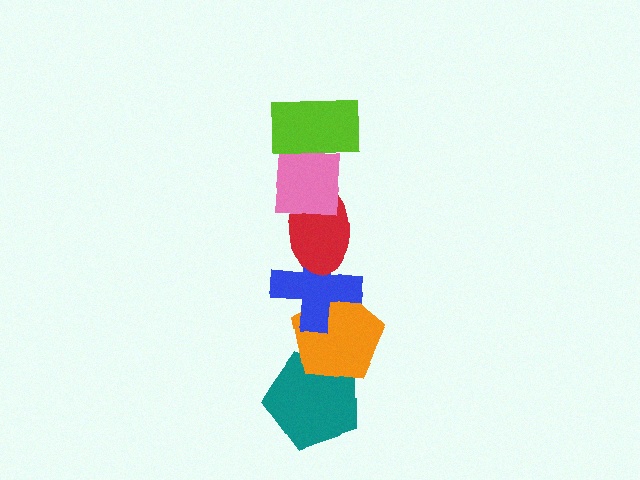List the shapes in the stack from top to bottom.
From top to bottom: the lime rectangle, the pink square, the red ellipse, the blue cross, the orange pentagon, the teal pentagon.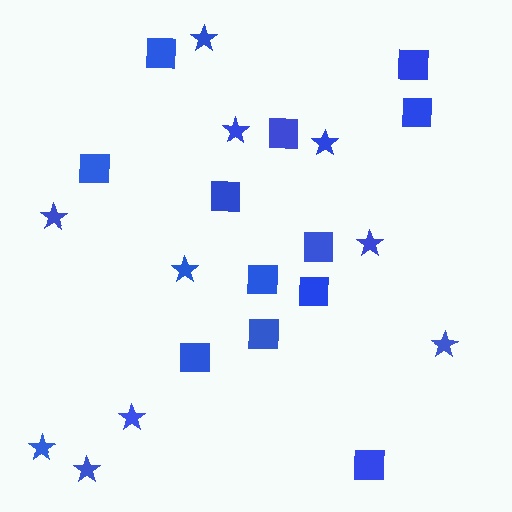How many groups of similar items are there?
There are 2 groups: one group of stars (10) and one group of squares (12).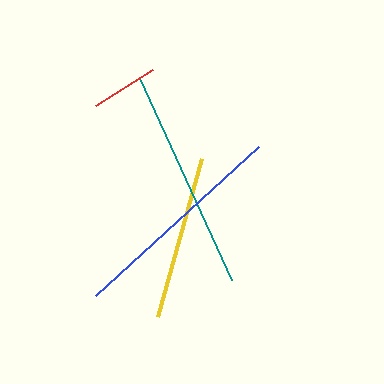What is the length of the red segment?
The red segment is approximately 67 pixels long.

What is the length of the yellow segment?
The yellow segment is approximately 165 pixels long.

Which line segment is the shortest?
The red line is the shortest at approximately 67 pixels.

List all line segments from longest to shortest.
From longest to shortest: teal, blue, yellow, red.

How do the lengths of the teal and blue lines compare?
The teal and blue lines are approximately the same length.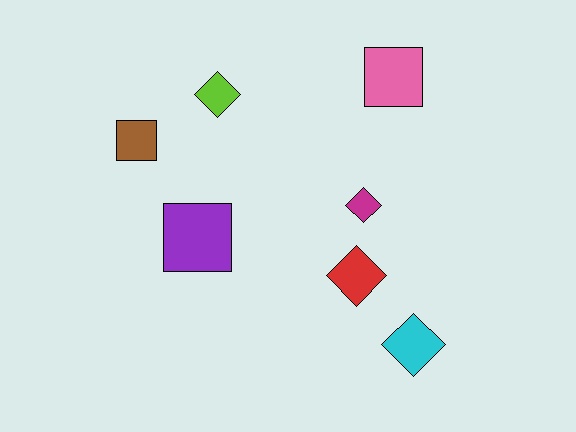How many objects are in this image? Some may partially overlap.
There are 7 objects.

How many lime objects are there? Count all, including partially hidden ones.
There is 1 lime object.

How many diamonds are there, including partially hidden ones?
There are 4 diamonds.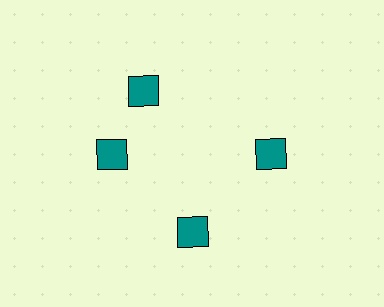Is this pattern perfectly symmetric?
No. The 4 teal diamonds are arranged in a ring, but one element near the 12 o'clock position is rotated out of alignment along the ring, breaking the 4-fold rotational symmetry.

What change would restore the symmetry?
The symmetry would be restored by rotating it back into even spacing with its neighbors so that all 4 diamonds sit at equal angles and equal distance from the center.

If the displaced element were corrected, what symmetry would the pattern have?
It would have 4-fold rotational symmetry — the pattern would map onto itself every 90 degrees.